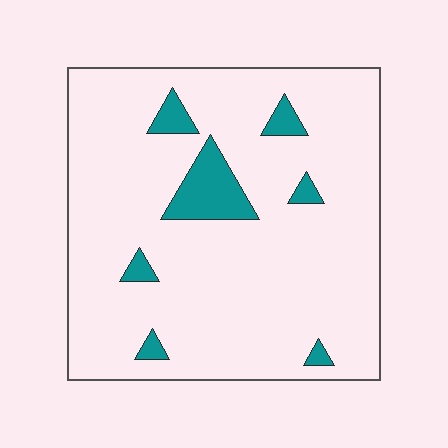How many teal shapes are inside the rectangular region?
7.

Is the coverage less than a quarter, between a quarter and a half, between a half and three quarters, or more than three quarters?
Less than a quarter.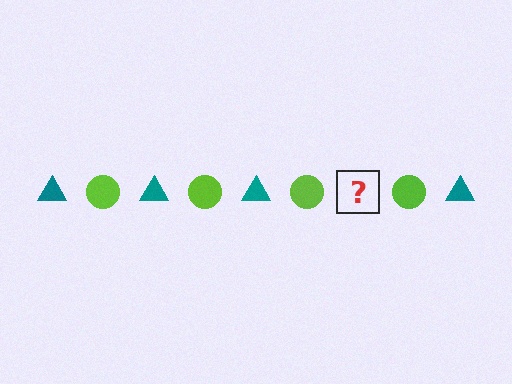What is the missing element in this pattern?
The missing element is a teal triangle.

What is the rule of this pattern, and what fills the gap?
The rule is that the pattern alternates between teal triangle and lime circle. The gap should be filled with a teal triangle.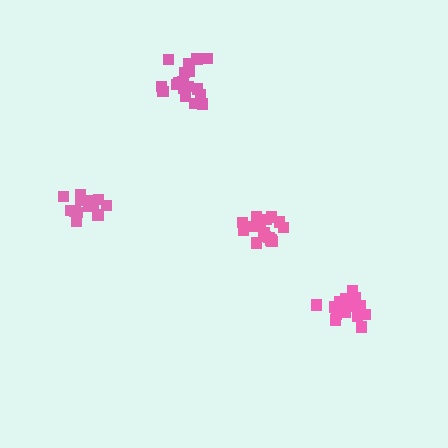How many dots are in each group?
Group 1: 17 dots, Group 2: 18 dots, Group 3: 18 dots, Group 4: 13 dots (66 total).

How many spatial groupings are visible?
There are 4 spatial groupings.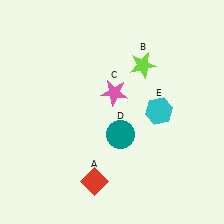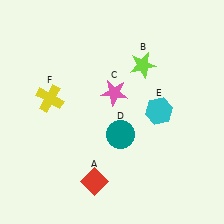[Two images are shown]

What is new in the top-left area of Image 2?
A yellow cross (F) was added in the top-left area of Image 2.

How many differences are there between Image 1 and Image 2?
There is 1 difference between the two images.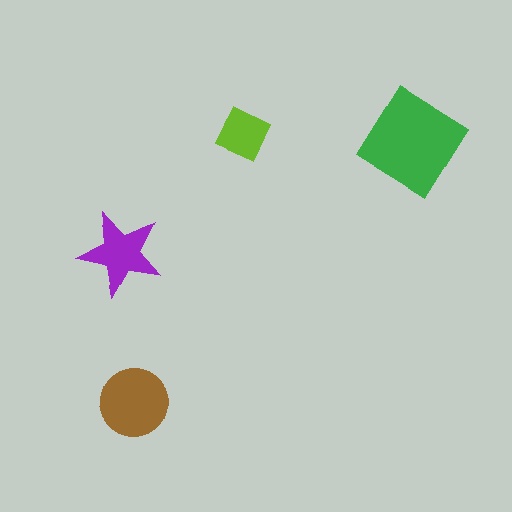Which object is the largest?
The green diamond.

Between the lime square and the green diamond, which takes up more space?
The green diamond.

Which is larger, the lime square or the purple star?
The purple star.